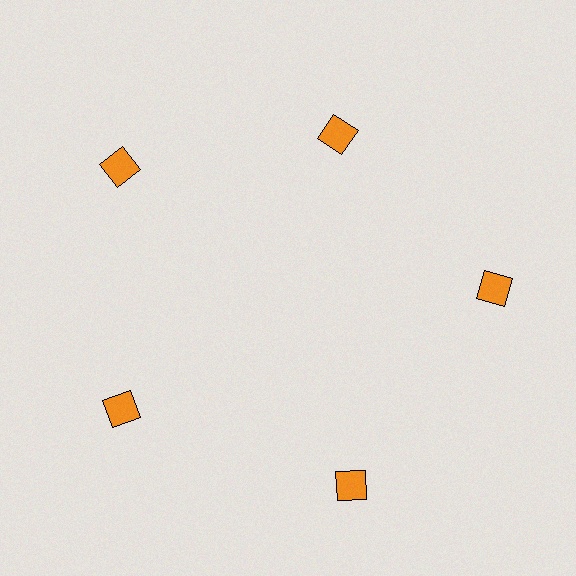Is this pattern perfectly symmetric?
No. The 5 orange squares are arranged in a ring, but one element near the 1 o'clock position is pulled inward toward the center, breaking the 5-fold rotational symmetry.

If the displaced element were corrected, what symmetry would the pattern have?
It would have 5-fold rotational symmetry — the pattern would map onto itself every 72 degrees.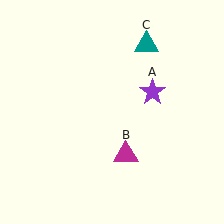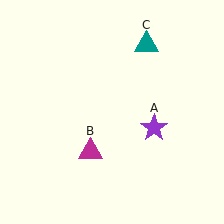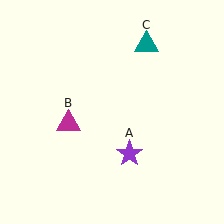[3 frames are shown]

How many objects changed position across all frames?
2 objects changed position: purple star (object A), magenta triangle (object B).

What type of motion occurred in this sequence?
The purple star (object A), magenta triangle (object B) rotated clockwise around the center of the scene.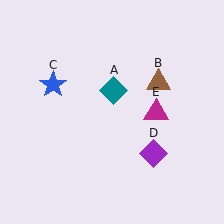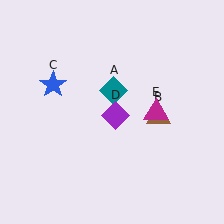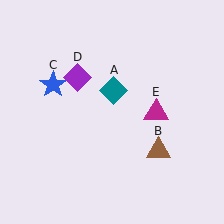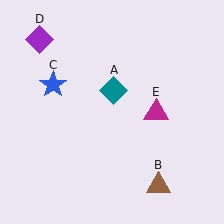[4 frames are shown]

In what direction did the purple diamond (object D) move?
The purple diamond (object D) moved up and to the left.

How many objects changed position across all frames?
2 objects changed position: brown triangle (object B), purple diamond (object D).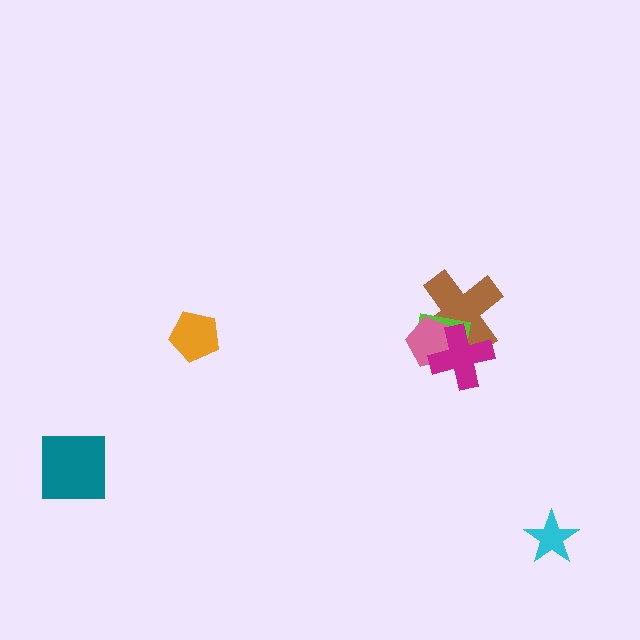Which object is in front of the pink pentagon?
The magenta cross is in front of the pink pentagon.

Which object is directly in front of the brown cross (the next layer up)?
The lime rectangle is directly in front of the brown cross.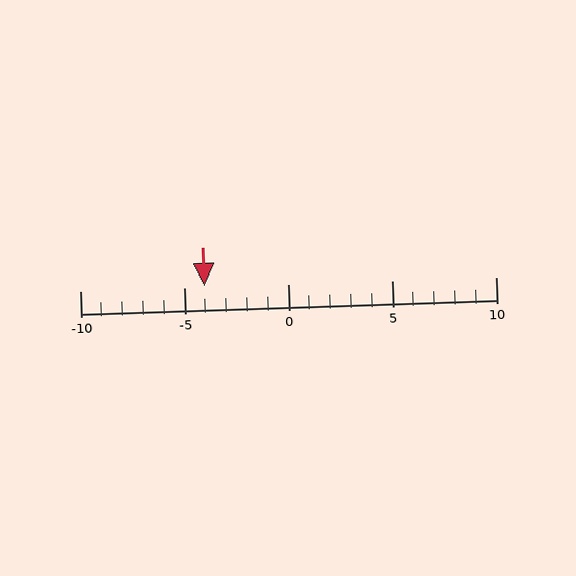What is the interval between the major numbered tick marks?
The major tick marks are spaced 5 units apart.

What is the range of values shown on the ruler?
The ruler shows values from -10 to 10.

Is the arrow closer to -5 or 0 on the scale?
The arrow is closer to -5.